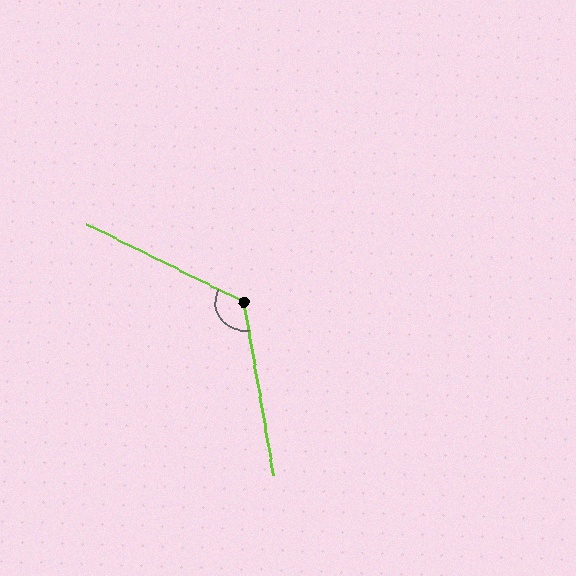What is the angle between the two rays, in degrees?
Approximately 126 degrees.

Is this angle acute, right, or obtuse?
It is obtuse.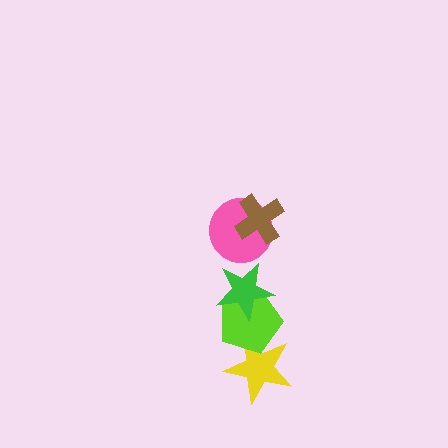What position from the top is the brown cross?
The brown cross is 1st from the top.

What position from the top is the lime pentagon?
The lime pentagon is 4th from the top.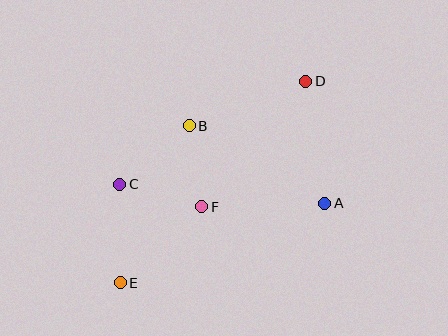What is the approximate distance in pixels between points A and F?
The distance between A and F is approximately 123 pixels.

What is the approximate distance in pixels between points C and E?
The distance between C and E is approximately 99 pixels.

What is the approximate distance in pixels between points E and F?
The distance between E and F is approximately 111 pixels.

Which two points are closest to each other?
Points B and F are closest to each other.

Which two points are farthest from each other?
Points D and E are farthest from each other.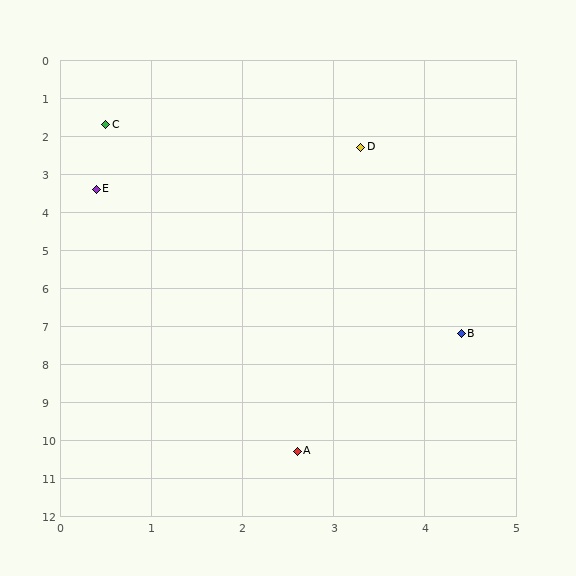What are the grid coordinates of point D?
Point D is at approximately (3.3, 2.3).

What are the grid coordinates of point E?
Point E is at approximately (0.4, 3.4).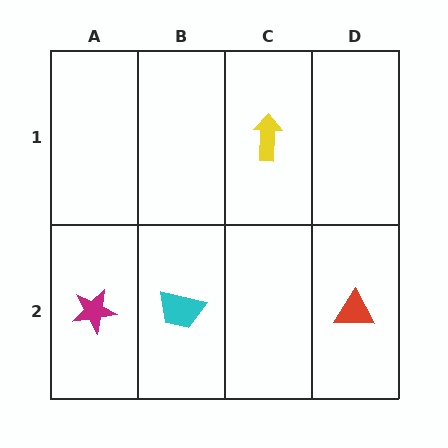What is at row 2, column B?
A cyan trapezoid.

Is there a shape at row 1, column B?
No, that cell is empty.